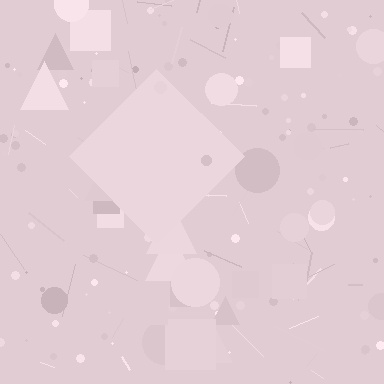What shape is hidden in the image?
A diamond is hidden in the image.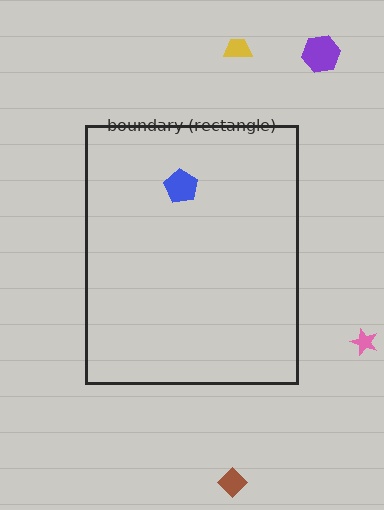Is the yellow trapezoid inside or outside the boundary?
Outside.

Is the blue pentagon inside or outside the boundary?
Inside.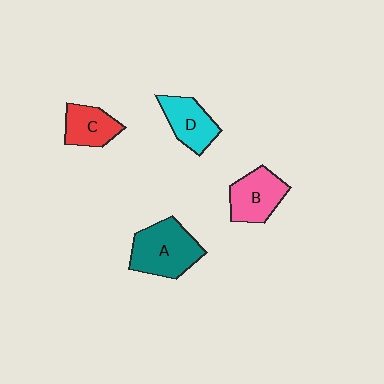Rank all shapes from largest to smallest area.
From largest to smallest: A (teal), B (pink), D (cyan), C (red).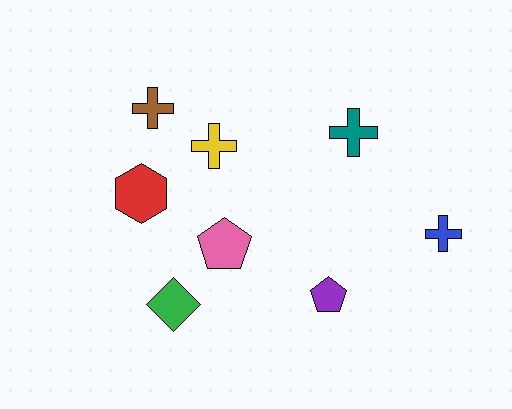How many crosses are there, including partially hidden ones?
There are 4 crosses.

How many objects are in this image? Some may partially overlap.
There are 8 objects.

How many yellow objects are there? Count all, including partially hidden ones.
There is 1 yellow object.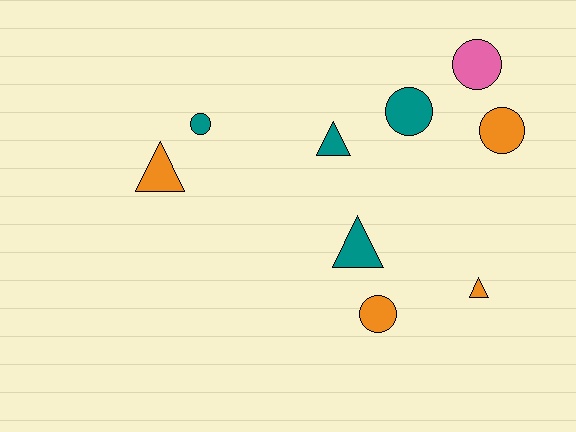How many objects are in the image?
There are 9 objects.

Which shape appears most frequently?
Circle, with 5 objects.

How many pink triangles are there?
There are no pink triangles.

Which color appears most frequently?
Teal, with 4 objects.